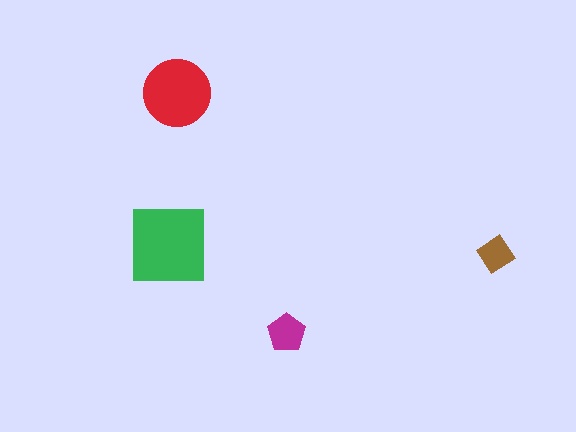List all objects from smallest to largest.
The brown diamond, the magenta pentagon, the red circle, the green square.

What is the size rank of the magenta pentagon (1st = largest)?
3rd.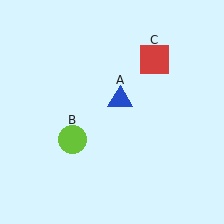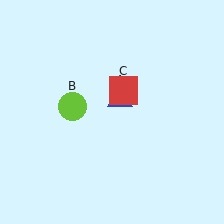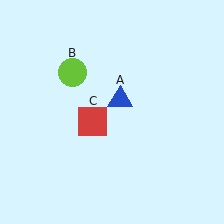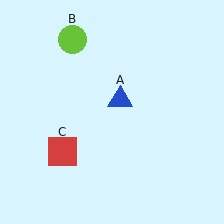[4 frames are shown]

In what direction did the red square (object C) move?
The red square (object C) moved down and to the left.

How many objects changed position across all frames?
2 objects changed position: lime circle (object B), red square (object C).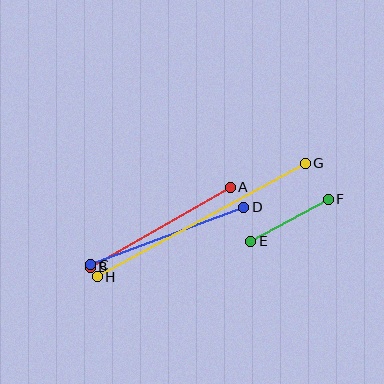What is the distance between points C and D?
The distance is approximately 163 pixels.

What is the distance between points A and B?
The distance is approximately 162 pixels.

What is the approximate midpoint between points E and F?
The midpoint is at approximately (289, 220) pixels.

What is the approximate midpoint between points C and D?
The midpoint is at approximately (167, 236) pixels.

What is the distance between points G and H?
The distance is approximately 237 pixels.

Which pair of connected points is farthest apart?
Points G and H are farthest apart.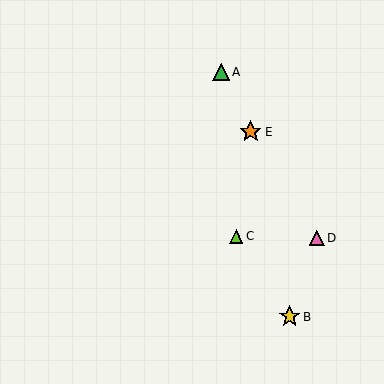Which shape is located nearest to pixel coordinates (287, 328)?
The yellow star (labeled B) at (290, 317) is nearest to that location.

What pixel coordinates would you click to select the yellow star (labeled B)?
Click at (290, 317) to select the yellow star B.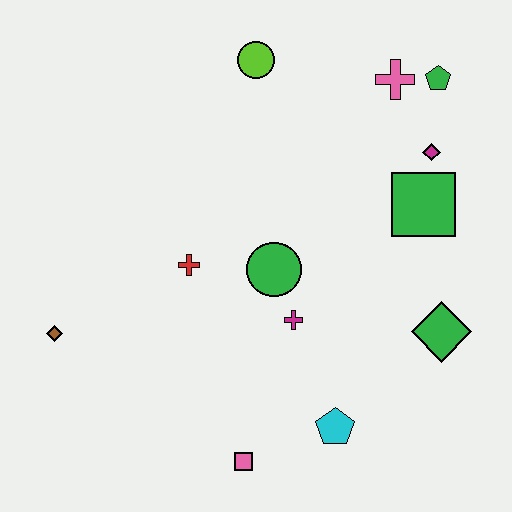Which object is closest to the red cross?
The green circle is closest to the red cross.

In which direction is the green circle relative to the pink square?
The green circle is above the pink square.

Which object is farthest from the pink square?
The green pentagon is farthest from the pink square.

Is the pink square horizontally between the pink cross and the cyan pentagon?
No